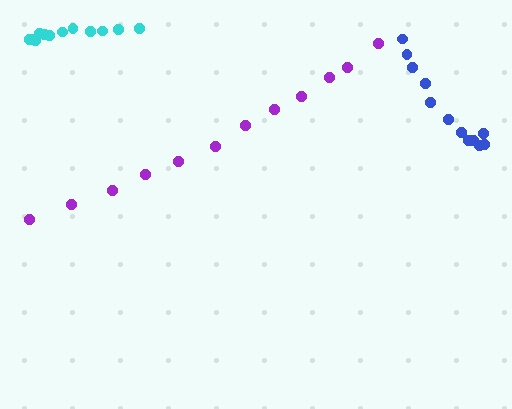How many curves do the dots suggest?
There are 3 distinct paths.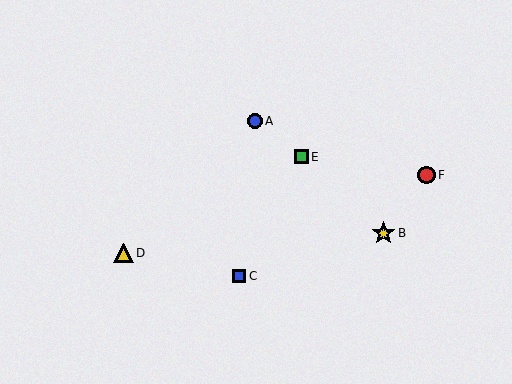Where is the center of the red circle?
The center of the red circle is at (426, 175).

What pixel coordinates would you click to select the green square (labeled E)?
Click at (301, 157) to select the green square E.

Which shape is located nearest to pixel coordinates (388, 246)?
The yellow star (labeled B) at (384, 233) is nearest to that location.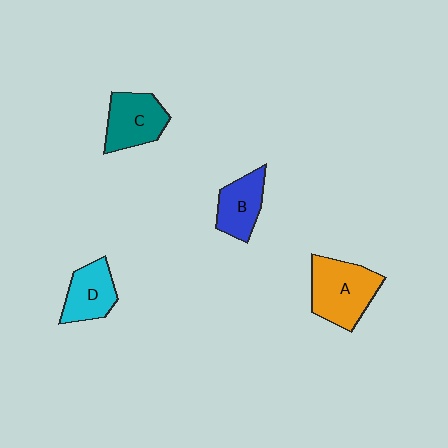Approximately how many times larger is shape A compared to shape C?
Approximately 1.3 times.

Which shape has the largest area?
Shape A (orange).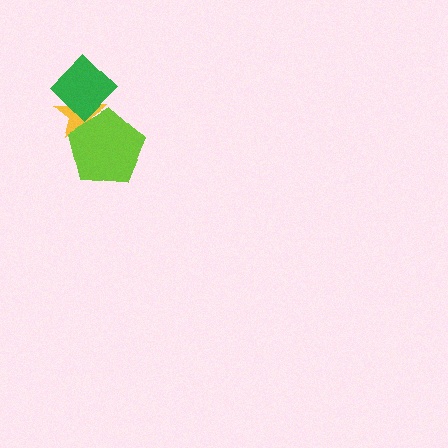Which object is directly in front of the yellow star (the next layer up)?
The green diamond is directly in front of the yellow star.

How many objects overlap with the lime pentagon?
2 objects overlap with the lime pentagon.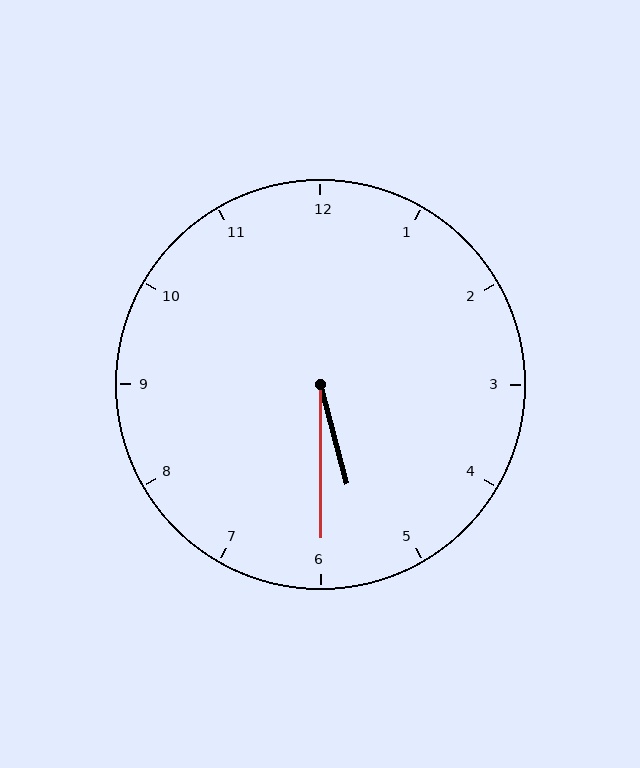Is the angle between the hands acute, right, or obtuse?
It is acute.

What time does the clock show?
5:30.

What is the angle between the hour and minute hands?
Approximately 15 degrees.